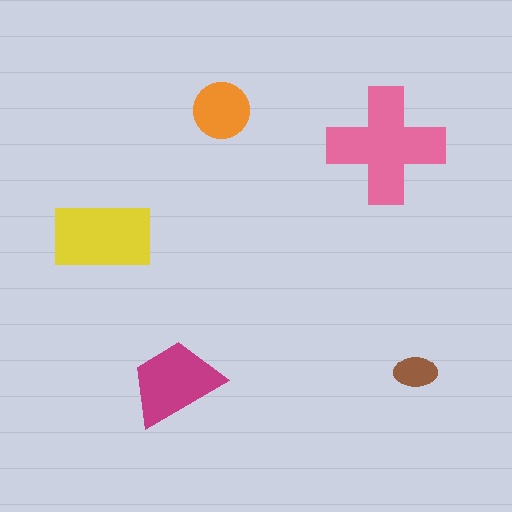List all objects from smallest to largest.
The brown ellipse, the orange circle, the magenta trapezoid, the yellow rectangle, the pink cross.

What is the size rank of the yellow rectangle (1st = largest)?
2nd.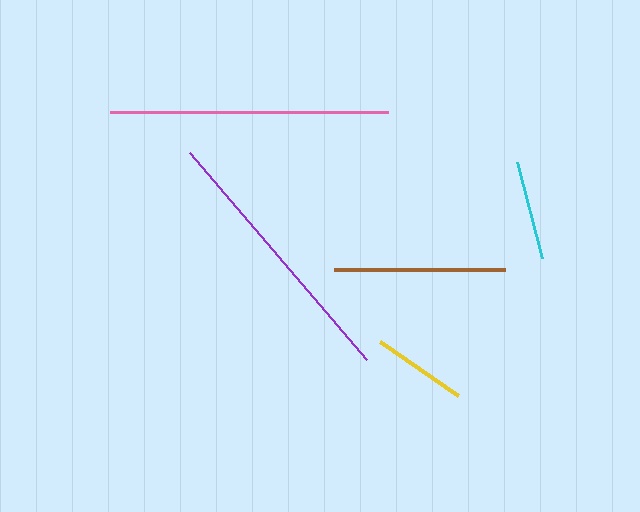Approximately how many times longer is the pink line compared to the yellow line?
The pink line is approximately 2.9 times the length of the yellow line.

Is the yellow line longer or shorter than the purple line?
The purple line is longer than the yellow line.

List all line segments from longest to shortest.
From longest to shortest: pink, purple, brown, cyan, yellow.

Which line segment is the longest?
The pink line is the longest at approximately 278 pixels.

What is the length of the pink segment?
The pink segment is approximately 278 pixels long.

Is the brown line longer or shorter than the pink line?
The pink line is longer than the brown line.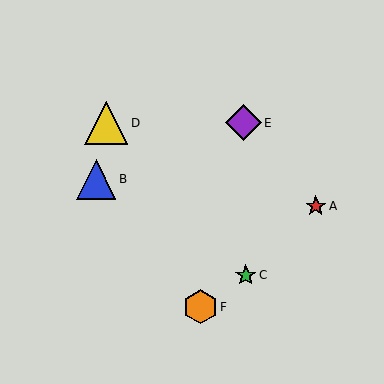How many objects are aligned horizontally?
2 objects (D, E) are aligned horizontally.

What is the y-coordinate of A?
Object A is at y≈206.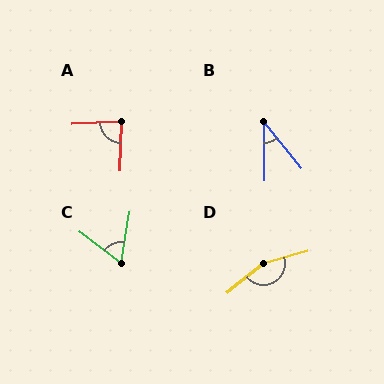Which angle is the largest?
D, at approximately 157 degrees.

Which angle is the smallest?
B, at approximately 39 degrees.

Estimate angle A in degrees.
Approximately 84 degrees.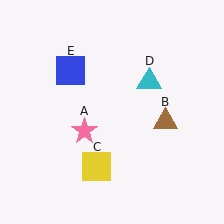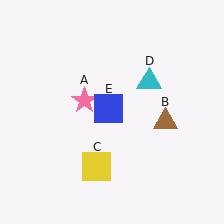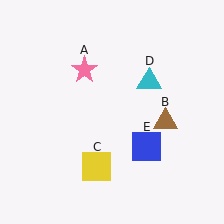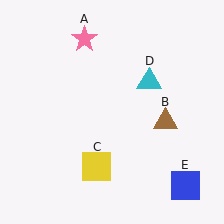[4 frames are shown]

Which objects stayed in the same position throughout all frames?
Brown triangle (object B) and yellow square (object C) and cyan triangle (object D) remained stationary.